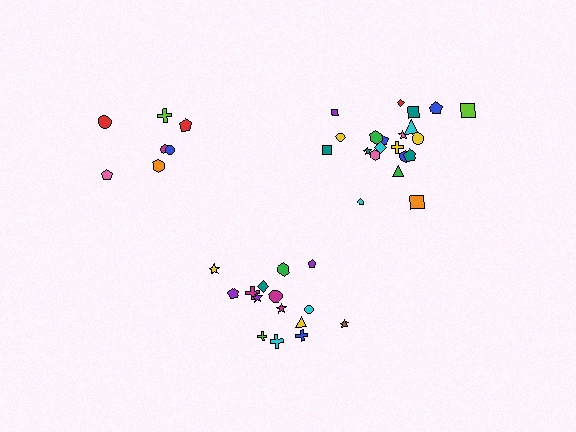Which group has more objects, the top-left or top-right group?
The top-right group.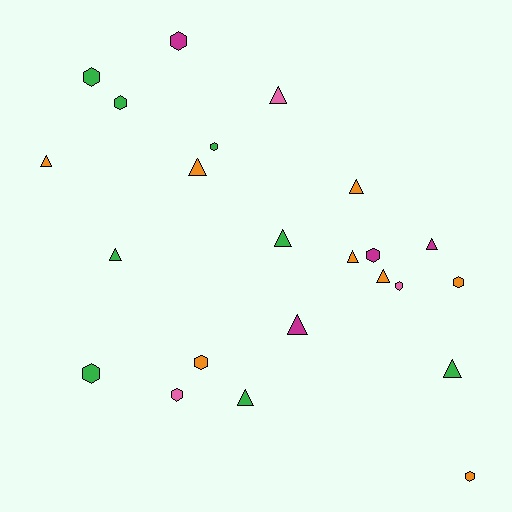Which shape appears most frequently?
Triangle, with 12 objects.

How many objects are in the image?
There are 23 objects.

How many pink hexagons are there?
There are 2 pink hexagons.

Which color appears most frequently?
Orange, with 8 objects.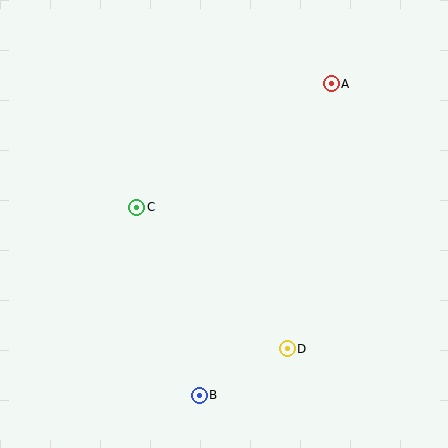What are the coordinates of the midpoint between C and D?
The midpoint between C and D is at (212, 278).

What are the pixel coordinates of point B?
Point B is at (199, 395).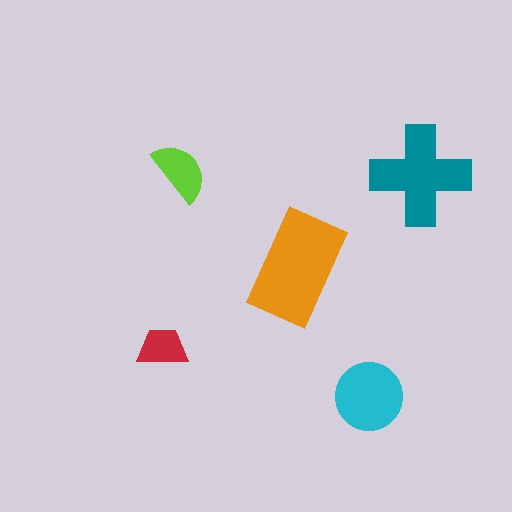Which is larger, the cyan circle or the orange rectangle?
The orange rectangle.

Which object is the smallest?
The red trapezoid.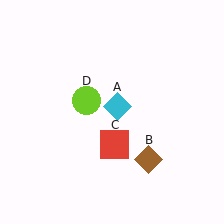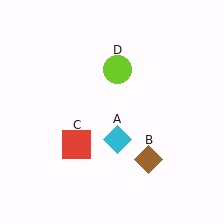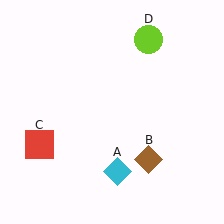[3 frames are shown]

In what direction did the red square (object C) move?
The red square (object C) moved left.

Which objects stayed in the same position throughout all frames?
Brown diamond (object B) remained stationary.